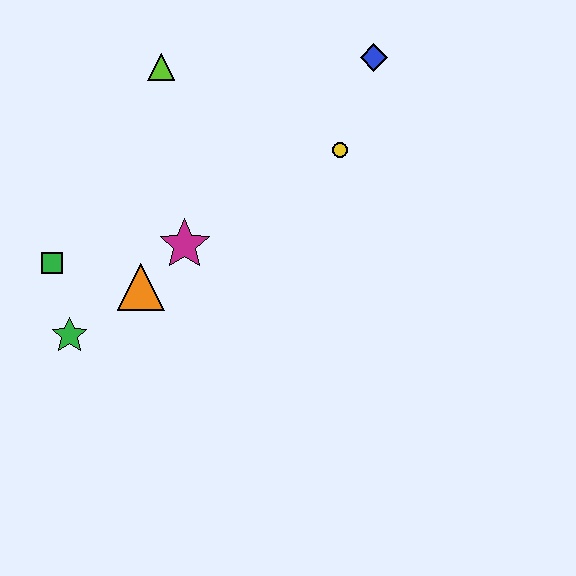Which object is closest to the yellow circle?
The blue diamond is closest to the yellow circle.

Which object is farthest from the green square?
The blue diamond is farthest from the green square.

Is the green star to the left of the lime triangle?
Yes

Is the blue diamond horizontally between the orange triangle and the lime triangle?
No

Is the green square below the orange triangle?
No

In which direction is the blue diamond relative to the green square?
The blue diamond is to the right of the green square.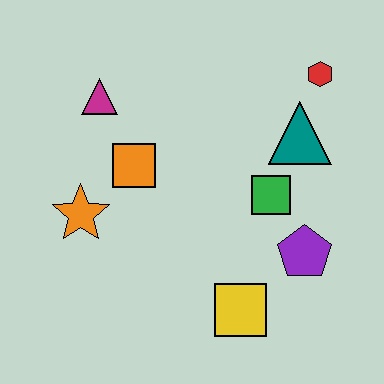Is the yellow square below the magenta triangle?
Yes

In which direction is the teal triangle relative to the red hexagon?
The teal triangle is below the red hexagon.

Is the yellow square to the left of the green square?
Yes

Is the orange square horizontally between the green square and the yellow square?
No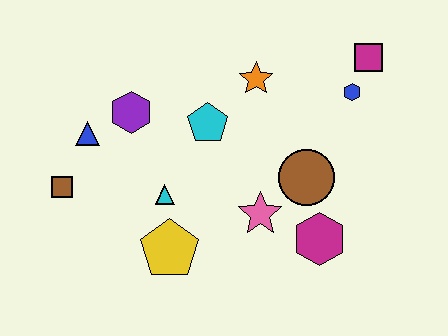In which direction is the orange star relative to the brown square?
The orange star is to the right of the brown square.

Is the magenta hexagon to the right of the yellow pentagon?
Yes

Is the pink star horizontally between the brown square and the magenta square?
Yes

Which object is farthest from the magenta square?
The brown square is farthest from the magenta square.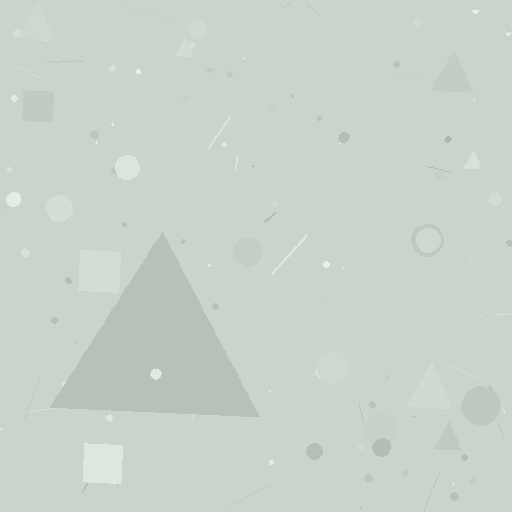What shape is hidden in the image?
A triangle is hidden in the image.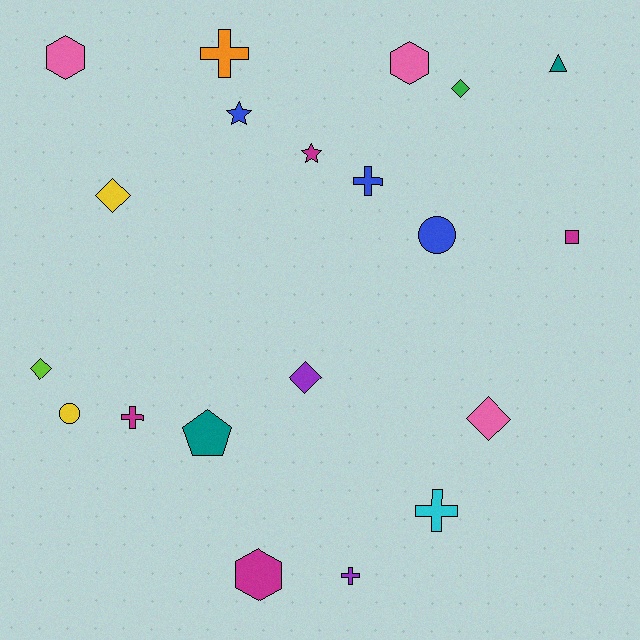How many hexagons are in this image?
There are 3 hexagons.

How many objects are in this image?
There are 20 objects.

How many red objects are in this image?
There are no red objects.